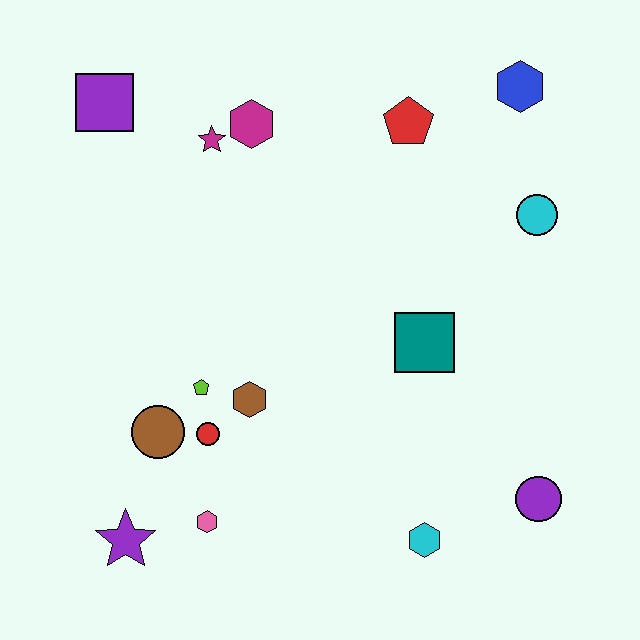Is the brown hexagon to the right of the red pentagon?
No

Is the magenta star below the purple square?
Yes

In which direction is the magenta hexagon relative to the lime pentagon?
The magenta hexagon is above the lime pentagon.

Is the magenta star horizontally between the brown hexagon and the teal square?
No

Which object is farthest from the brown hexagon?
The blue hexagon is farthest from the brown hexagon.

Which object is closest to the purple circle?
The cyan hexagon is closest to the purple circle.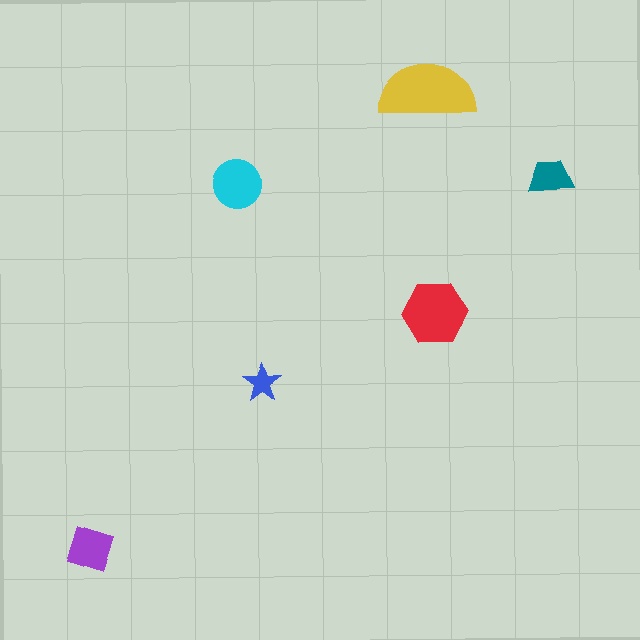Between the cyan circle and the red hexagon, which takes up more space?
The red hexagon.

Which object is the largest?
The yellow semicircle.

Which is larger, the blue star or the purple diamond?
The purple diamond.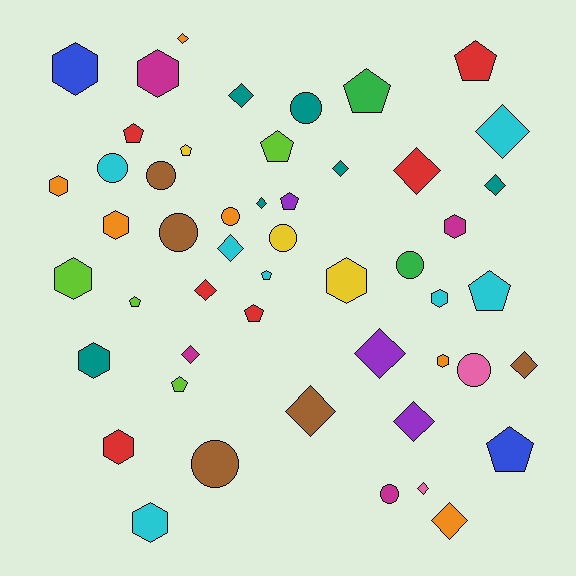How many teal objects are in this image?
There are 6 teal objects.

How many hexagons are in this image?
There are 12 hexagons.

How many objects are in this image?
There are 50 objects.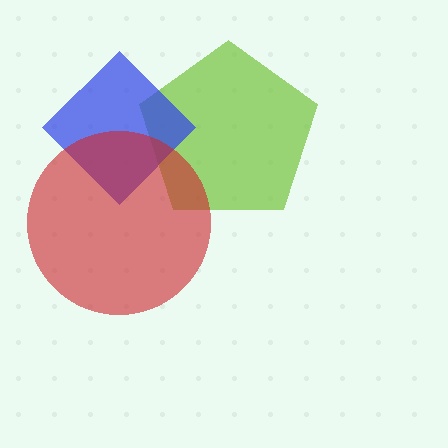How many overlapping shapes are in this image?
There are 3 overlapping shapes in the image.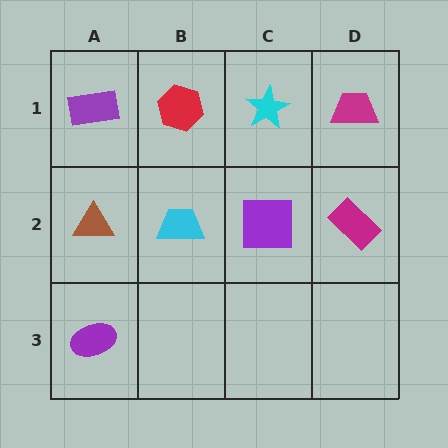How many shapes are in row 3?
1 shape.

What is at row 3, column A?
A purple ellipse.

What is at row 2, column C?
A purple square.